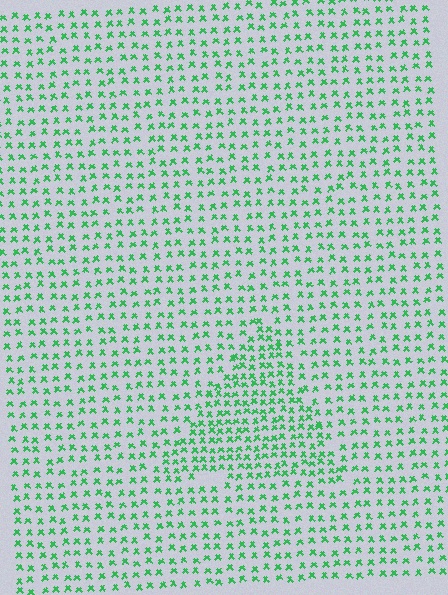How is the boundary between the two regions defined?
The boundary is defined by a change in element density (approximately 1.7x ratio). All elements are the same color, size, and shape.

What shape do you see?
I see a triangle.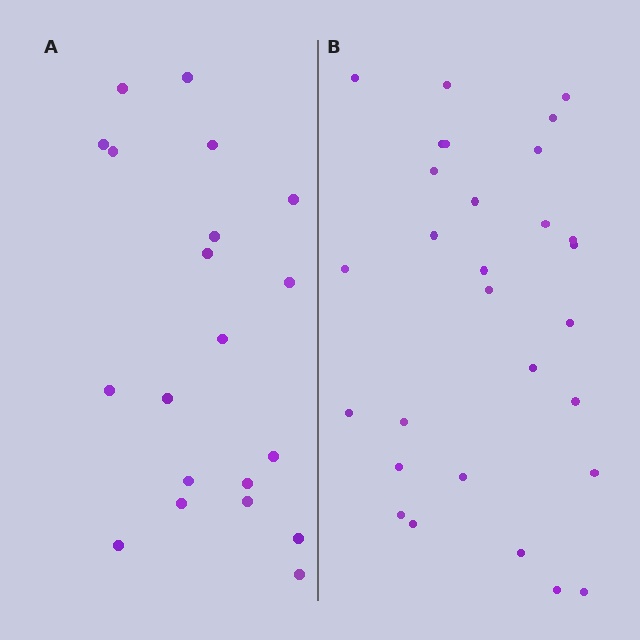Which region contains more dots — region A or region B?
Region B (the right region) has more dots.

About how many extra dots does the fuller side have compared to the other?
Region B has roughly 8 or so more dots than region A.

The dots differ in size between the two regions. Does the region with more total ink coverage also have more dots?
No. Region A has more total ink coverage because its dots are larger, but region B actually contains more individual dots. Total area can be misleading — the number of items is what matters here.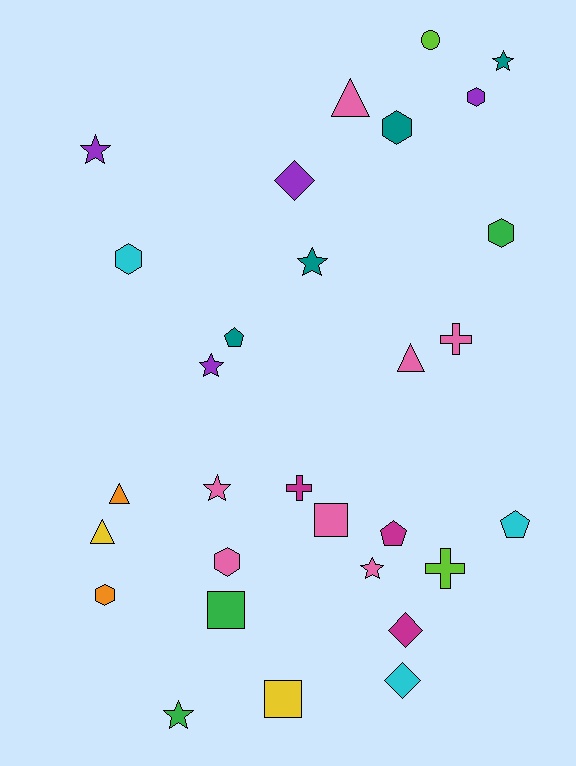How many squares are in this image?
There are 3 squares.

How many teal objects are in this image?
There are 4 teal objects.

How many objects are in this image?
There are 30 objects.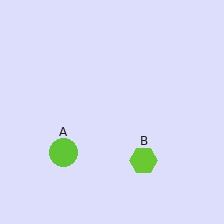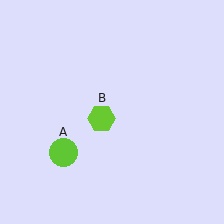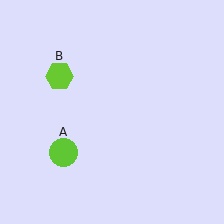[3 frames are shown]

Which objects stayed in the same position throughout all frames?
Lime circle (object A) remained stationary.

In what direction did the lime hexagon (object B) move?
The lime hexagon (object B) moved up and to the left.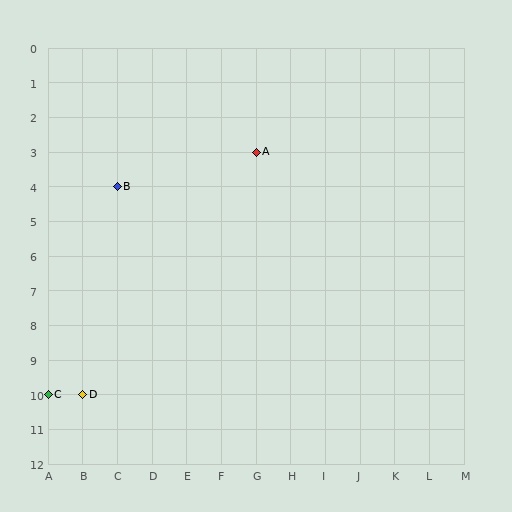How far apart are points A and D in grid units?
Points A and D are 5 columns and 7 rows apart (about 8.6 grid units diagonally).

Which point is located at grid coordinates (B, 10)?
Point D is at (B, 10).